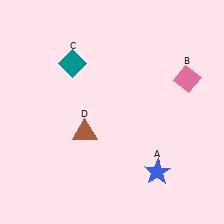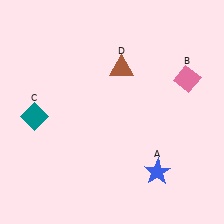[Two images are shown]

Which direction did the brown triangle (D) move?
The brown triangle (D) moved up.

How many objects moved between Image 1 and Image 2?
2 objects moved between the two images.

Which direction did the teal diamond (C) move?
The teal diamond (C) moved down.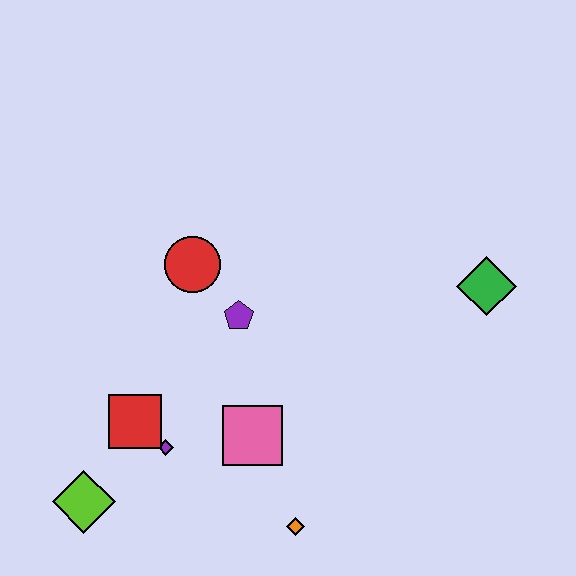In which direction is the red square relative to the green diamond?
The red square is to the left of the green diamond.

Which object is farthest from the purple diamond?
The green diamond is farthest from the purple diamond.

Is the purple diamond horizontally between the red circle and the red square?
Yes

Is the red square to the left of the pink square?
Yes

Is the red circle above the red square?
Yes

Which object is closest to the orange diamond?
The pink square is closest to the orange diamond.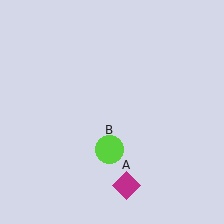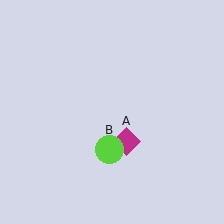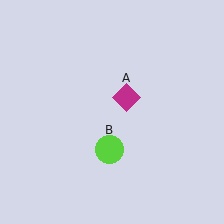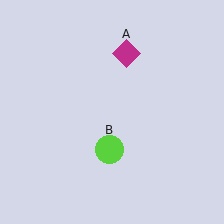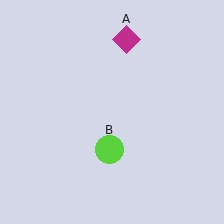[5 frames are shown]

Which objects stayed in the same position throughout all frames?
Lime circle (object B) remained stationary.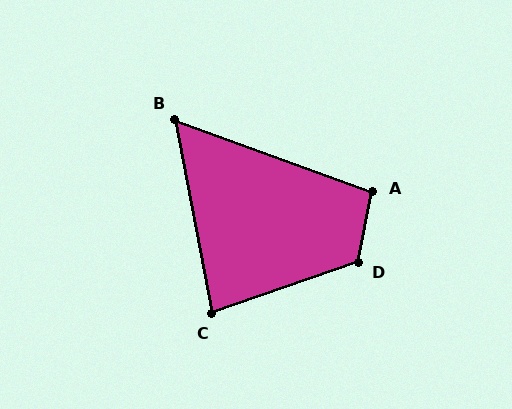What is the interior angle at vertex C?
Approximately 82 degrees (acute).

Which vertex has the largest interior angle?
D, at approximately 121 degrees.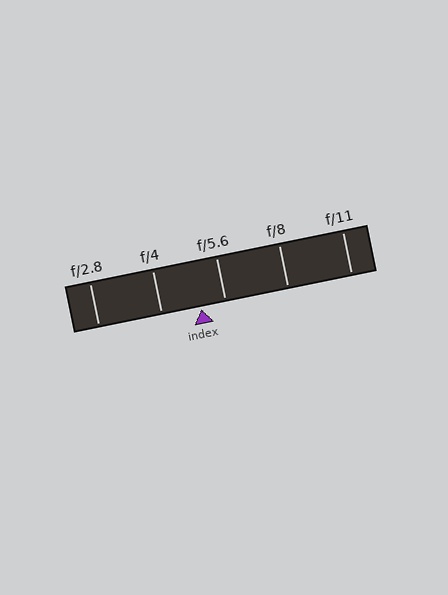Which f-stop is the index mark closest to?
The index mark is closest to f/5.6.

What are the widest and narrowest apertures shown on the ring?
The widest aperture shown is f/2.8 and the narrowest is f/11.